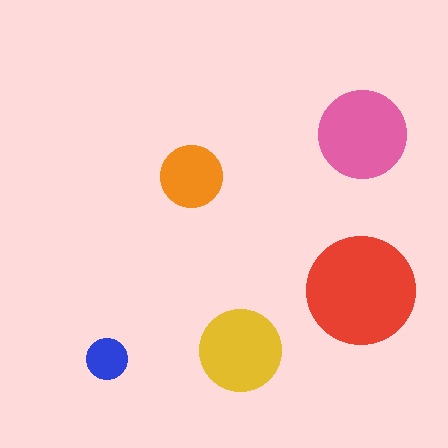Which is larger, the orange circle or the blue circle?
The orange one.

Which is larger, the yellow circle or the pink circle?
The pink one.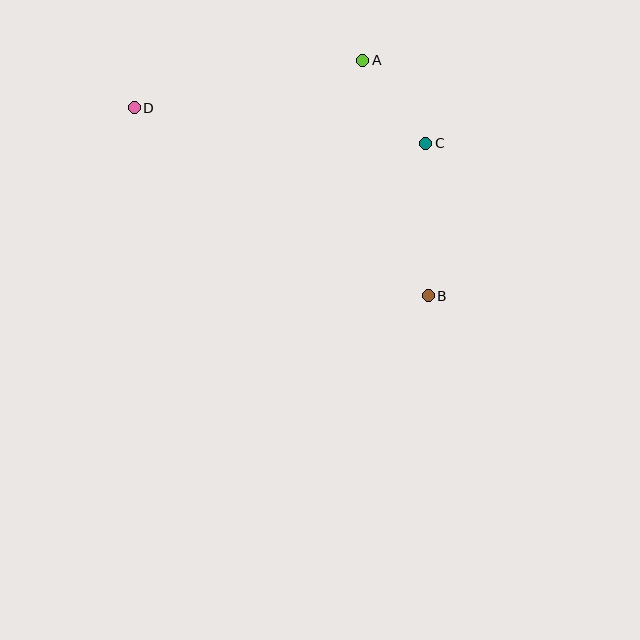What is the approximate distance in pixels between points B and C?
The distance between B and C is approximately 153 pixels.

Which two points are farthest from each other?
Points B and D are farthest from each other.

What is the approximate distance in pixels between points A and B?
The distance between A and B is approximately 244 pixels.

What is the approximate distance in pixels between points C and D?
The distance between C and D is approximately 294 pixels.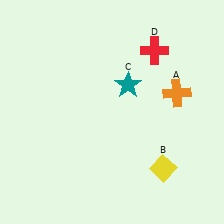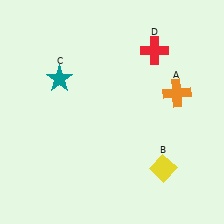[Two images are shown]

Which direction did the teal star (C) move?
The teal star (C) moved left.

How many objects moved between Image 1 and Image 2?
1 object moved between the two images.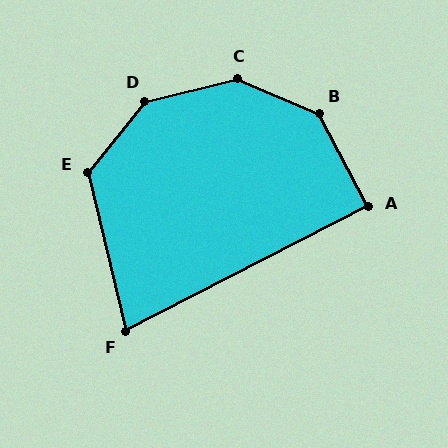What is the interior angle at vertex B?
Approximately 141 degrees (obtuse).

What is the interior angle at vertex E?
Approximately 128 degrees (obtuse).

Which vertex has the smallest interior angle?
F, at approximately 76 degrees.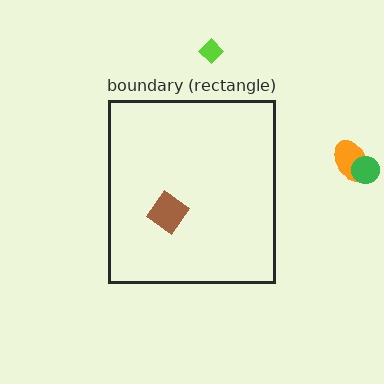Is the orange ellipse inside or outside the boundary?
Outside.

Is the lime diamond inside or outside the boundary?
Outside.